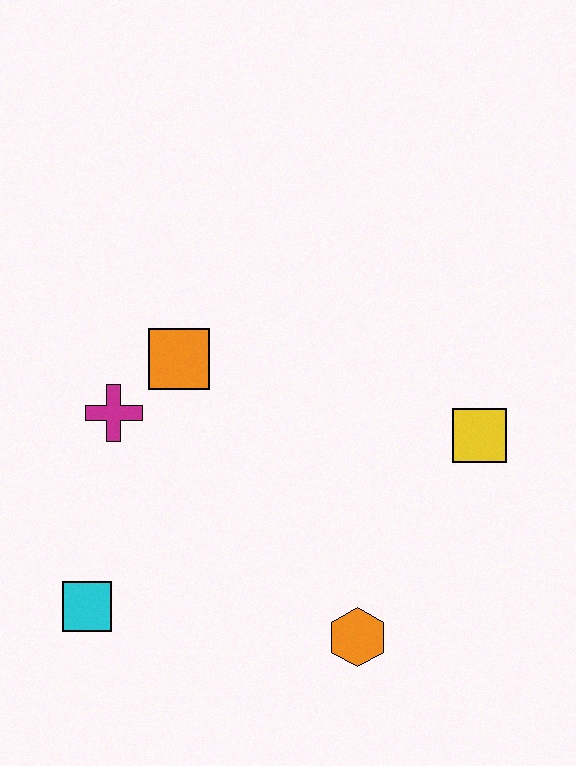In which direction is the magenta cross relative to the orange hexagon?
The magenta cross is to the left of the orange hexagon.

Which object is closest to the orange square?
The magenta cross is closest to the orange square.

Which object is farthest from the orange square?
The orange hexagon is farthest from the orange square.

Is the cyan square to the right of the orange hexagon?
No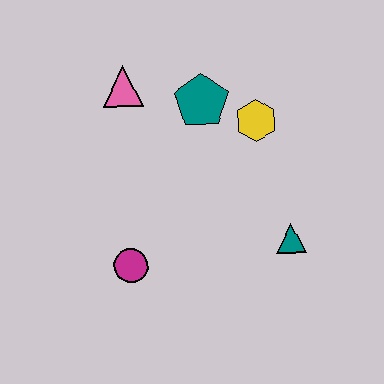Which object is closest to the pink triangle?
The teal pentagon is closest to the pink triangle.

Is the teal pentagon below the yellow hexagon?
No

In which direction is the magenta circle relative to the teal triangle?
The magenta circle is to the left of the teal triangle.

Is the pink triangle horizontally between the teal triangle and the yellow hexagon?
No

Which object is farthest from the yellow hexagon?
The magenta circle is farthest from the yellow hexagon.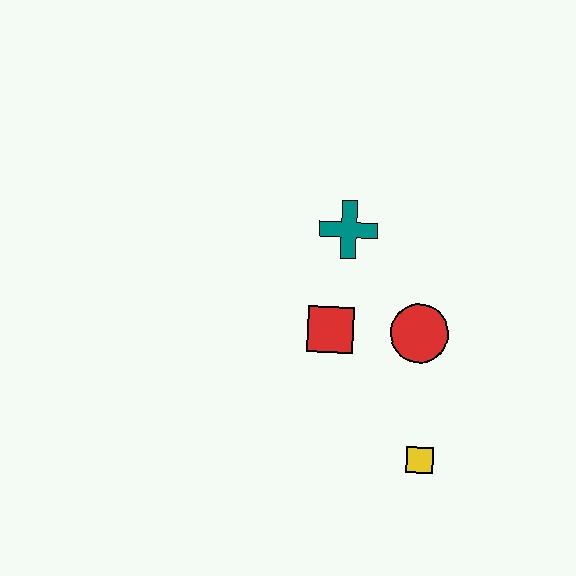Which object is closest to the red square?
The red circle is closest to the red square.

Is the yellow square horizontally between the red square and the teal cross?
No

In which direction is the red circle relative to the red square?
The red circle is to the right of the red square.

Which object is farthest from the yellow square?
The teal cross is farthest from the yellow square.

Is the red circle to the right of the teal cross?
Yes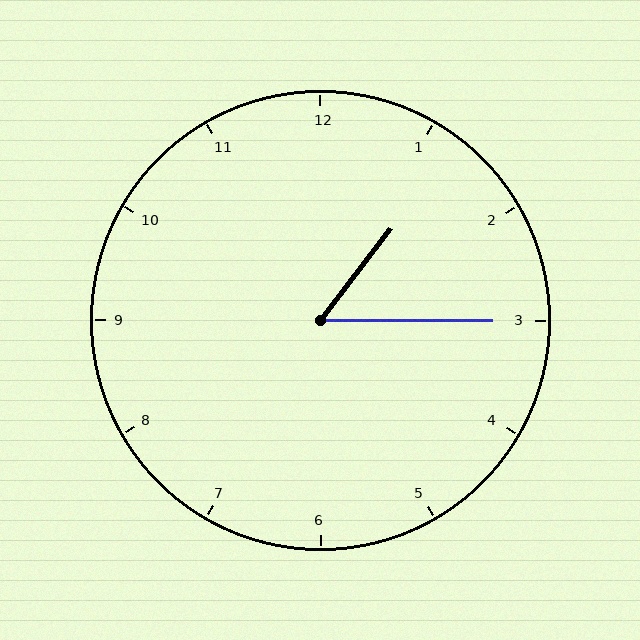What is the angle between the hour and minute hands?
Approximately 52 degrees.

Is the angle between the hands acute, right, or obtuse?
It is acute.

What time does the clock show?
1:15.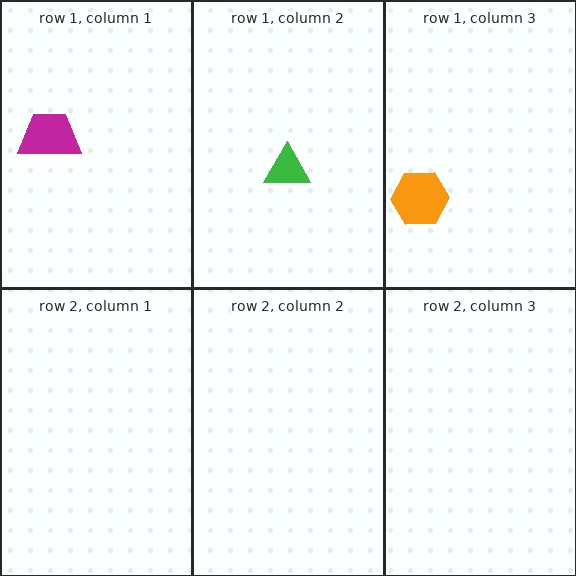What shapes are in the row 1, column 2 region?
The green triangle.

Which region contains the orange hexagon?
The row 1, column 3 region.